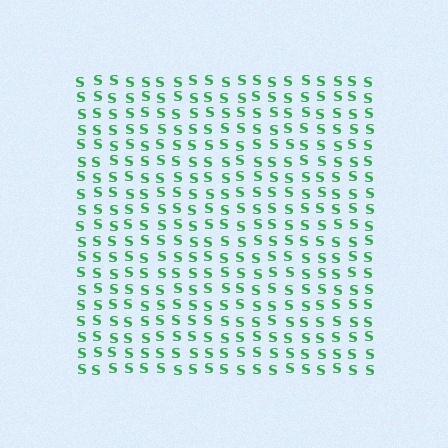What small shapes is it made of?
It is made of small letter S's.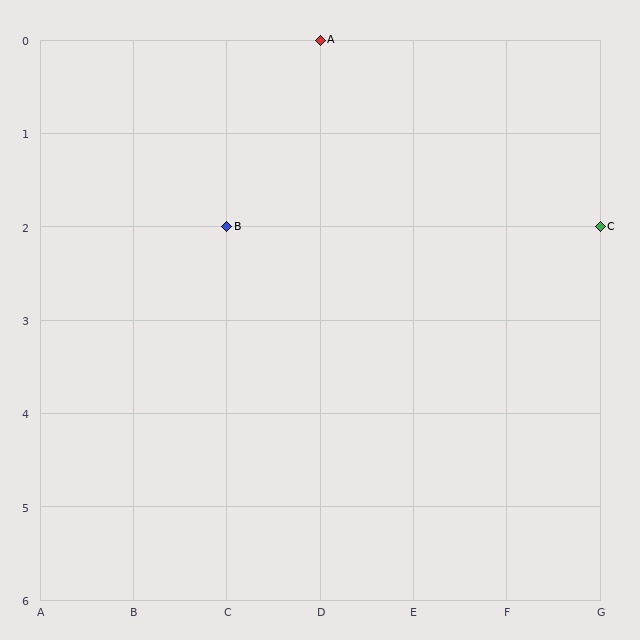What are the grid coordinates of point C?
Point C is at grid coordinates (G, 2).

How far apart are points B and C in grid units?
Points B and C are 4 columns apart.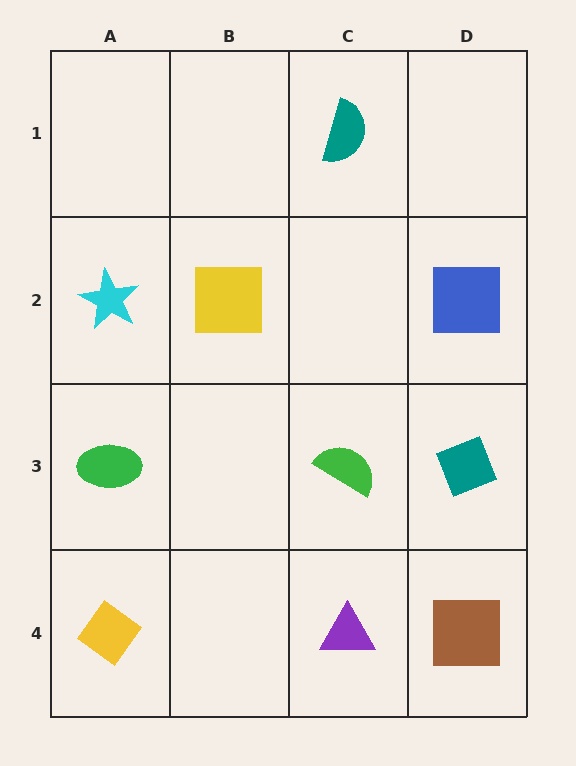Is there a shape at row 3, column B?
No, that cell is empty.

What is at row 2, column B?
A yellow square.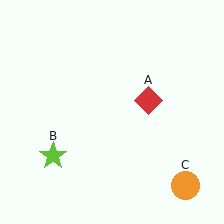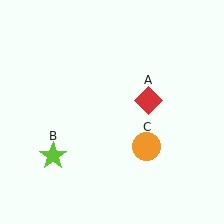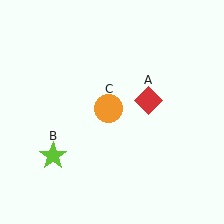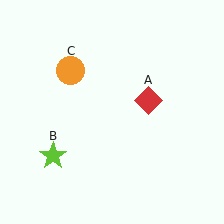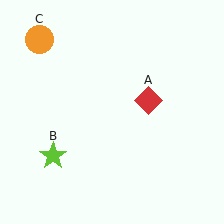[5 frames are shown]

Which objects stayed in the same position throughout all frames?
Red diamond (object A) and lime star (object B) remained stationary.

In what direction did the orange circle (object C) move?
The orange circle (object C) moved up and to the left.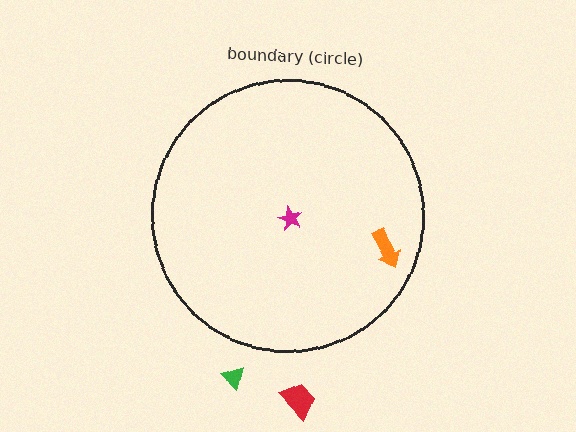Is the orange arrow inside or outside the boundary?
Inside.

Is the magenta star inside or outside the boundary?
Inside.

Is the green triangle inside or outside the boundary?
Outside.